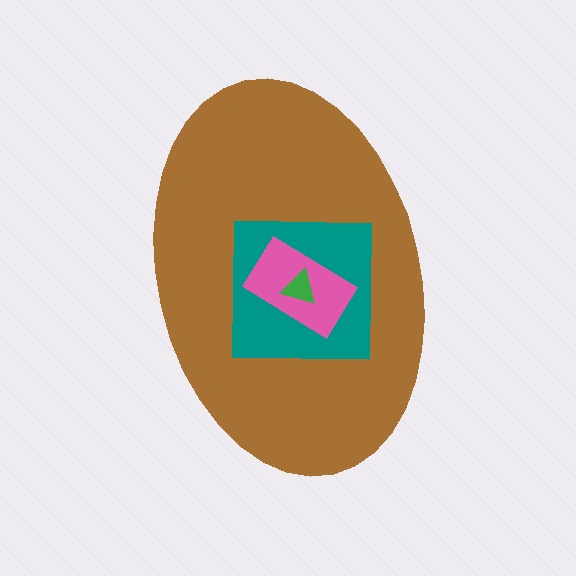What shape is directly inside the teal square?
The pink rectangle.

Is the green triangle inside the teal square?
Yes.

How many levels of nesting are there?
4.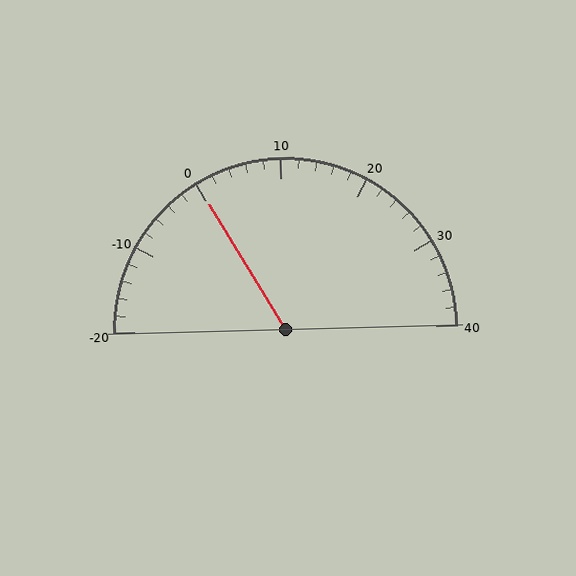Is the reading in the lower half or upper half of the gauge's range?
The reading is in the lower half of the range (-20 to 40).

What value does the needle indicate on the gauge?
The needle indicates approximately 0.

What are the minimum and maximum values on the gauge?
The gauge ranges from -20 to 40.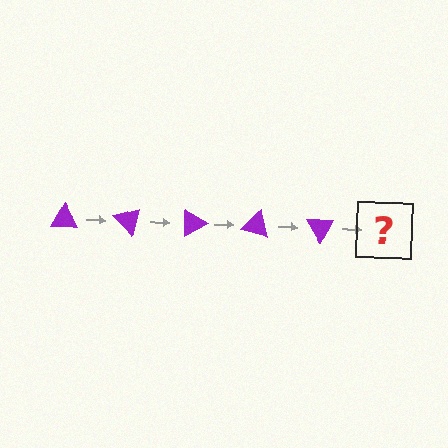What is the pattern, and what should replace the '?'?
The pattern is that the triangle rotates 45 degrees each step. The '?' should be a purple triangle rotated 225 degrees.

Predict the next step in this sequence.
The next step is a purple triangle rotated 225 degrees.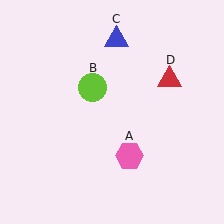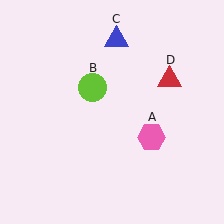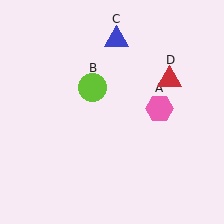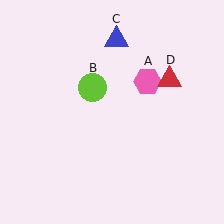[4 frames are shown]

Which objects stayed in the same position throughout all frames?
Lime circle (object B) and blue triangle (object C) and red triangle (object D) remained stationary.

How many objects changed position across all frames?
1 object changed position: pink hexagon (object A).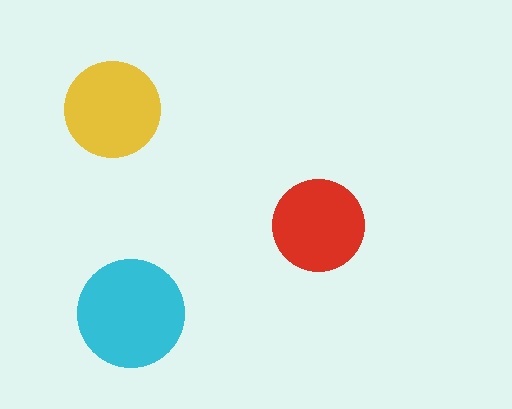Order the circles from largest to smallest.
the cyan one, the yellow one, the red one.